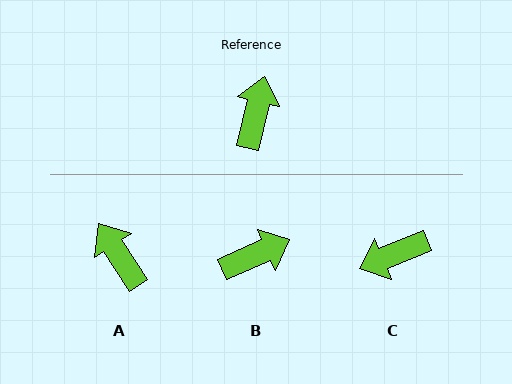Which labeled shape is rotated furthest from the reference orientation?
C, about 125 degrees away.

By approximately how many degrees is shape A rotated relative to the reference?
Approximately 46 degrees counter-clockwise.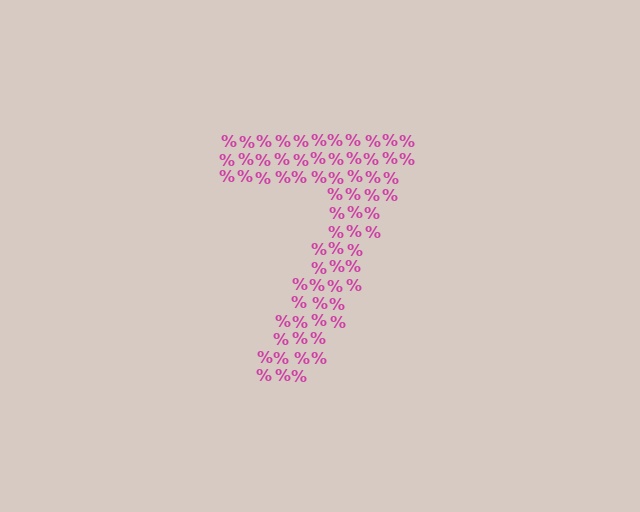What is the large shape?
The large shape is the digit 7.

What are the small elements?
The small elements are percent signs.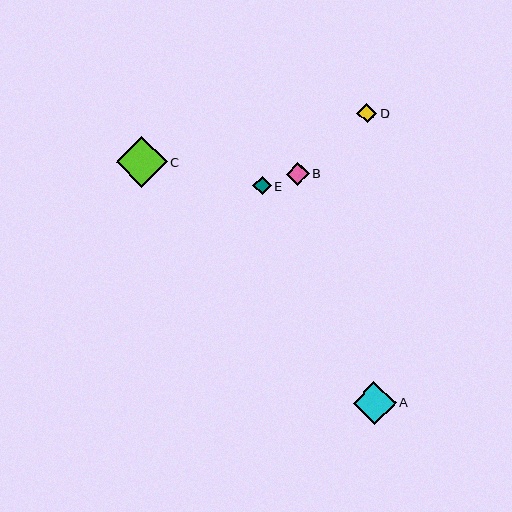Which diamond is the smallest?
Diamond E is the smallest with a size of approximately 18 pixels.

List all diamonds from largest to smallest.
From largest to smallest: C, A, B, D, E.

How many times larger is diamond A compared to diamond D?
Diamond A is approximately 2.2 times the size of diamond D.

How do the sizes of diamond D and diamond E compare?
Diamond D and diamond E are approximately the same size.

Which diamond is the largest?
Diamond C is the largest with a size of approximately 51 pixels.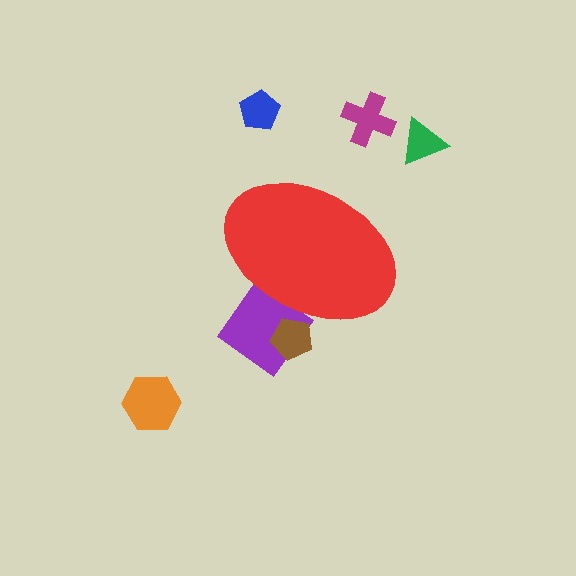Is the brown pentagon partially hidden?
Yes, the brown pentagon is partially hidden behind the red ellipse.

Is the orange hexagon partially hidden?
No, the orange hexagon is fully visible.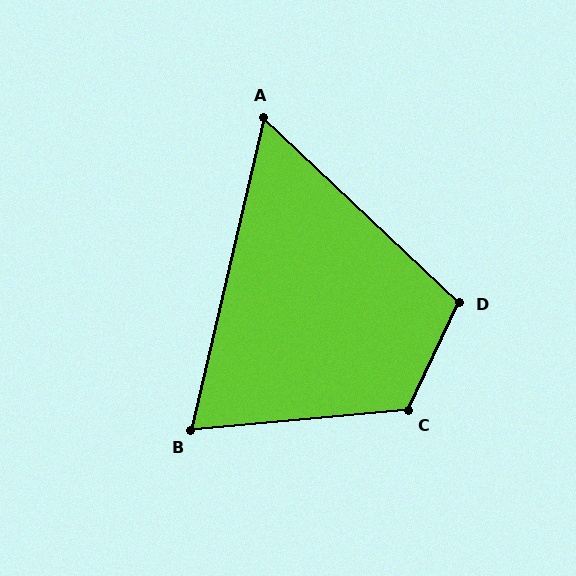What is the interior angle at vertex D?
Approximately 108 degrees (obtuse).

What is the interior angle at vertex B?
Approximately 72 degrees (acute).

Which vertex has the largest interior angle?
C, at approximately 120 degrees.